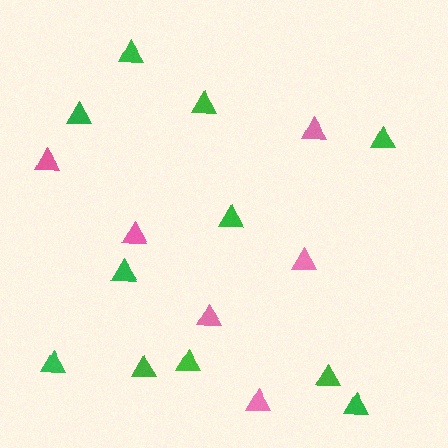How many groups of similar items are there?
There are 2 groups: one group of green triangles (11) and one group of pink triangles (6).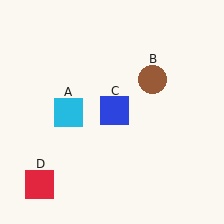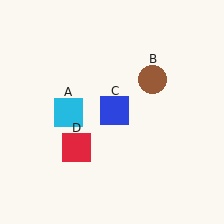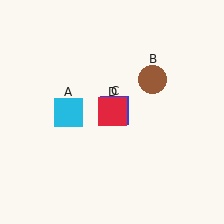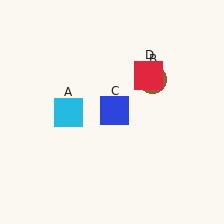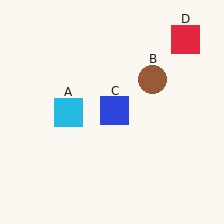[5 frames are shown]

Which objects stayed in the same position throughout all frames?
Cyan square (object A) and brown circle (object B) and blue square (object C) remained stationary.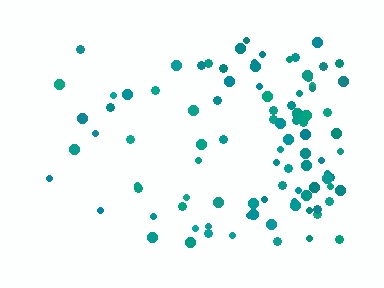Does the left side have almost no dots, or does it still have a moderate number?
Still a moderate number, just noticeably fewer than the right.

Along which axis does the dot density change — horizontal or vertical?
Horizontal.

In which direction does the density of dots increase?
From left to right, with the right side densest.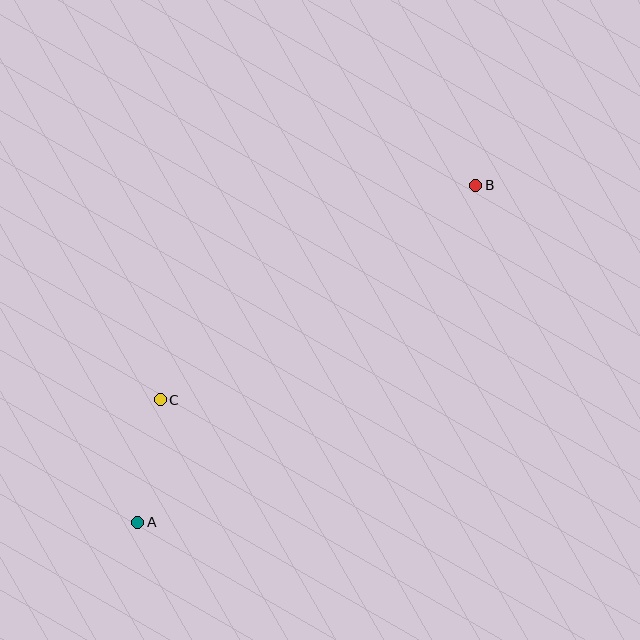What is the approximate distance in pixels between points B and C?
The distance between B and C is approximately 382 pixels.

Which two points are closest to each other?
Points A and C are closest to each other.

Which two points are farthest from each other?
Points A and B are farthest from each other.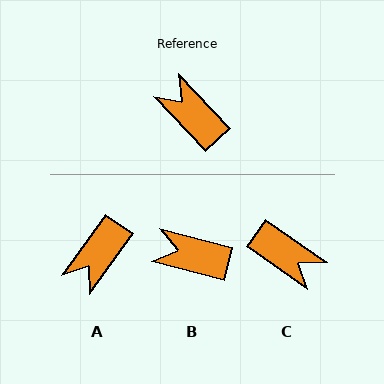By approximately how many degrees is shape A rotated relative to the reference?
Approximately 101 degrees counter-clockwise.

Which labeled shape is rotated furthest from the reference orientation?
C, about 168 degrees away.